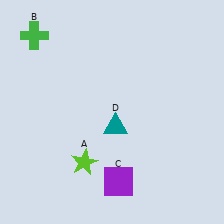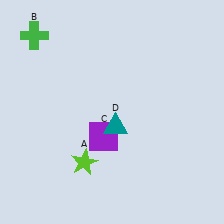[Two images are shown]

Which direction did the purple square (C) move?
The purple square (C) moved up.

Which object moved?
The purple square (C) moved up.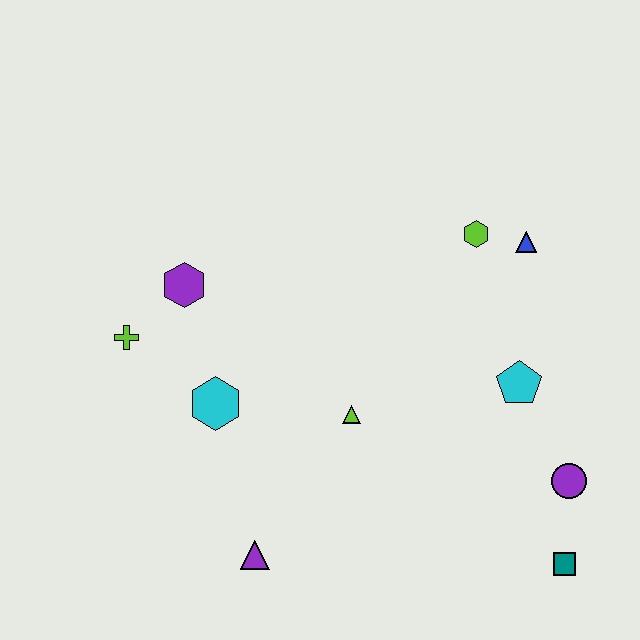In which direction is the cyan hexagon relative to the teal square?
The cyan hexagon is to the left of the teal square.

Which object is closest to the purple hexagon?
The lime cross is closest to the purple hexagon.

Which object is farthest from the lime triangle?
The teal square is farthest from the lime triangle.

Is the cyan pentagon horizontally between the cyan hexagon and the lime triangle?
No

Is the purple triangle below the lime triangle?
Yes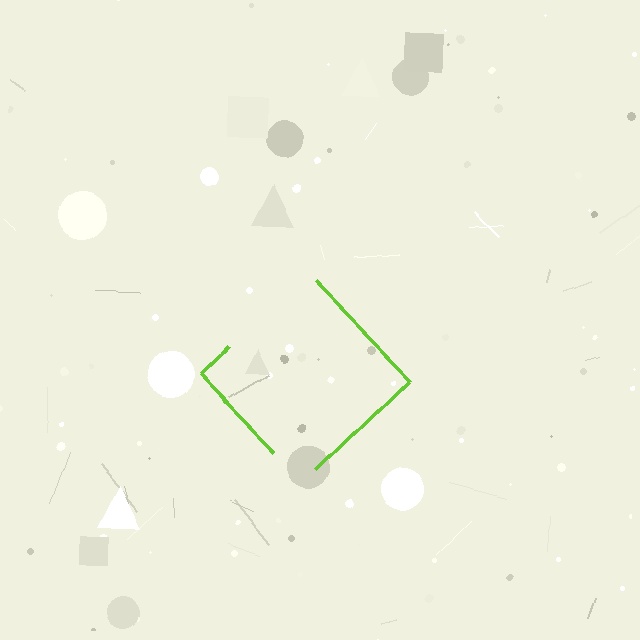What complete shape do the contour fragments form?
The contour fragments form a diamond.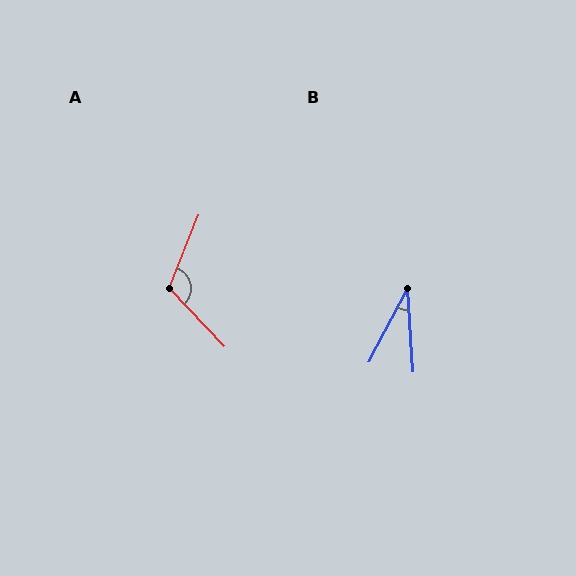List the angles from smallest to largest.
B (31°), A (114°).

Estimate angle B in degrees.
Approximately 31 degrees.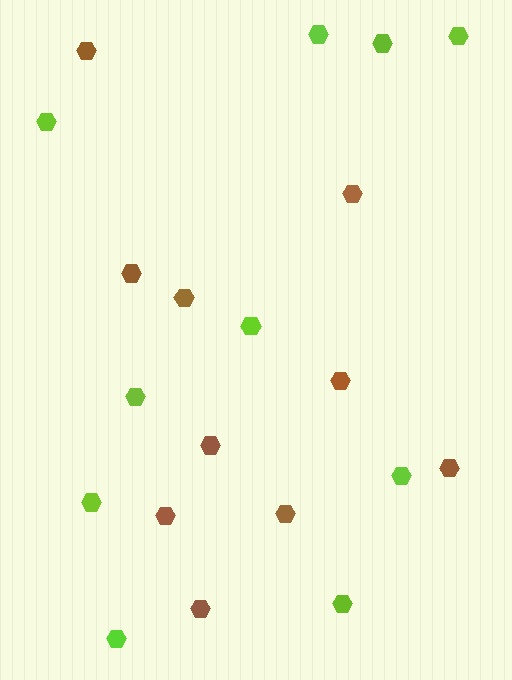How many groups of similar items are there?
There are 2 groups: one group of brown hexagons (10) and one group of lime hexagons (10).